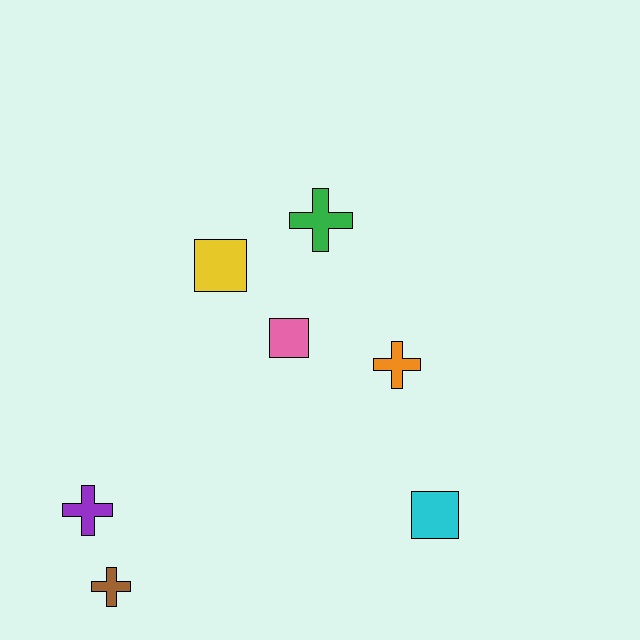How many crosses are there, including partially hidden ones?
There are 4 crosses.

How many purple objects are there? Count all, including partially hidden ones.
There is 1 purple object.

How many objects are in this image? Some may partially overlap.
There are 7 objects.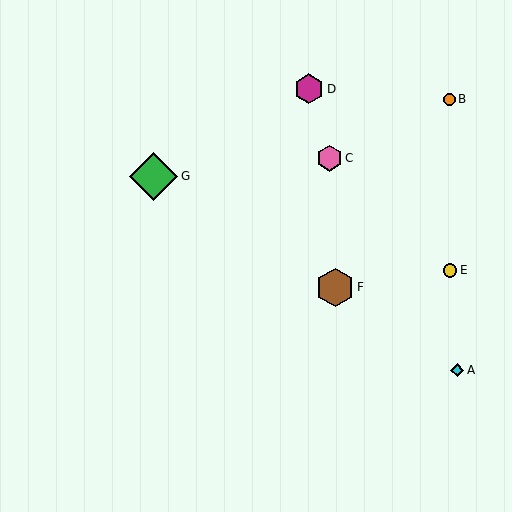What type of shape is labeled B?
Shape B is an orange circle.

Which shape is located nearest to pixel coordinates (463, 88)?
The orange circle (labeled B) at (449, 99) is nearest to that location.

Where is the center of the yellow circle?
The center of the yellow circle is at (450, 271).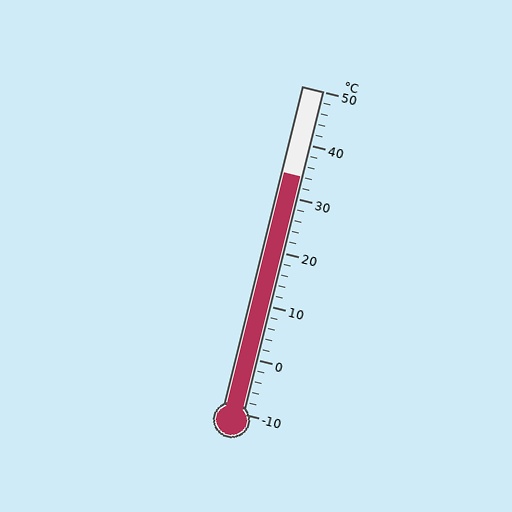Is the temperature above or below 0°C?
The temperature is above 0°C.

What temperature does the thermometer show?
The thermometer shows approximately 34°C.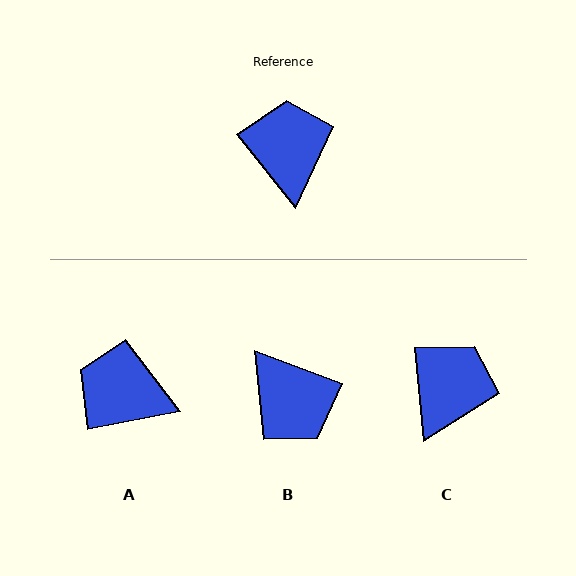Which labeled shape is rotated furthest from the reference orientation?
B, about 149 degrees away.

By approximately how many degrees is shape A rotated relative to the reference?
Approximately 62 degrees counter-clockwise.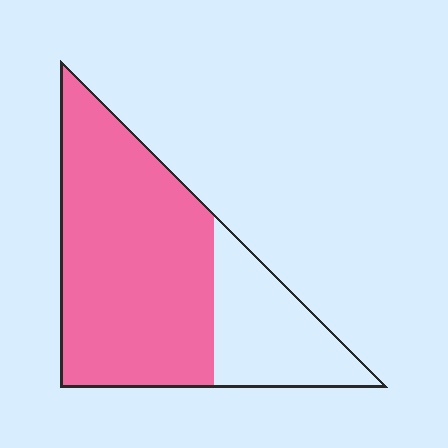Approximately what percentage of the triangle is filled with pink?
Approximately 70%.